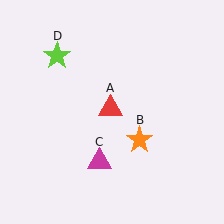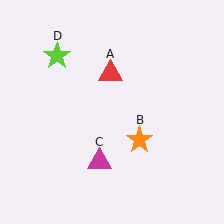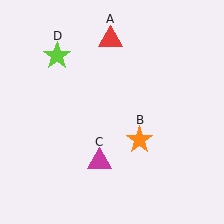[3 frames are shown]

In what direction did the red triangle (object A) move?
The red triangle (object A) moved up.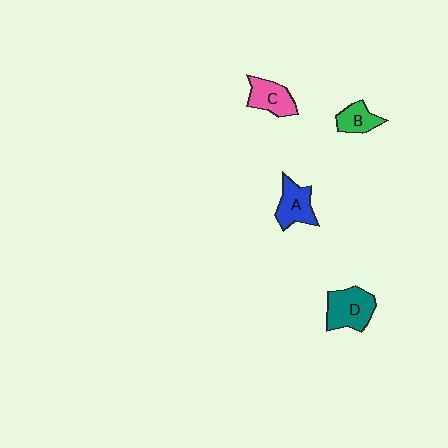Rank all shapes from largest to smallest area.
From largest to smallest: D (teal), A (blue), C (pink), B (green).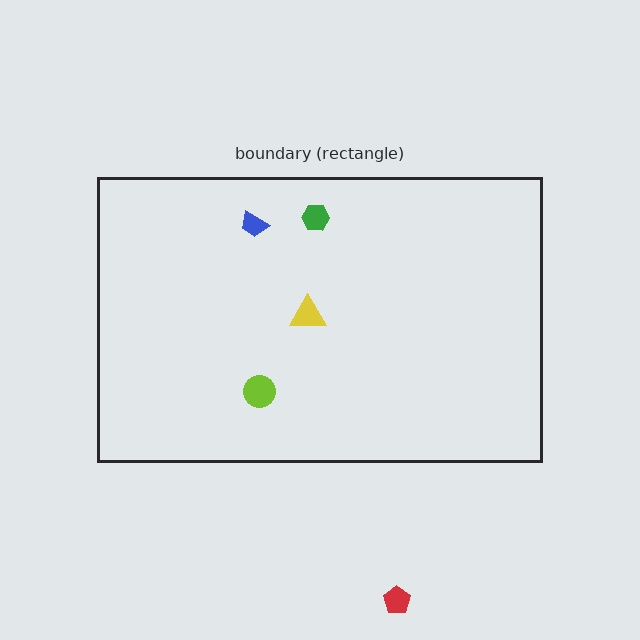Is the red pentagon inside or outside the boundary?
Outside.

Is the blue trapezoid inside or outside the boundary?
Inside.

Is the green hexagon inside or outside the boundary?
Inside.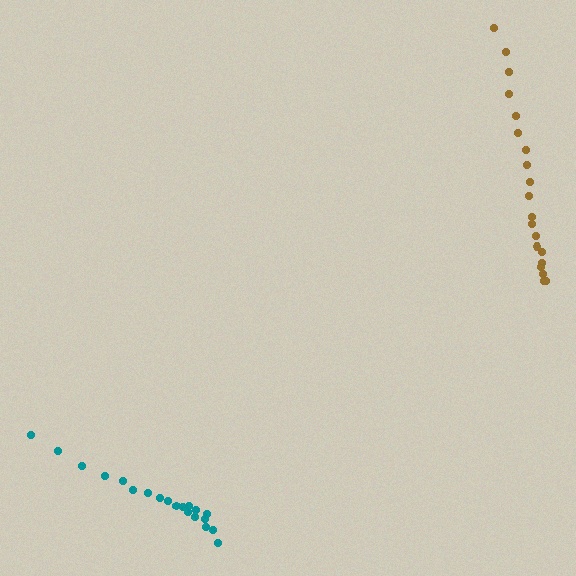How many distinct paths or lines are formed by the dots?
There are 2 distinct paths.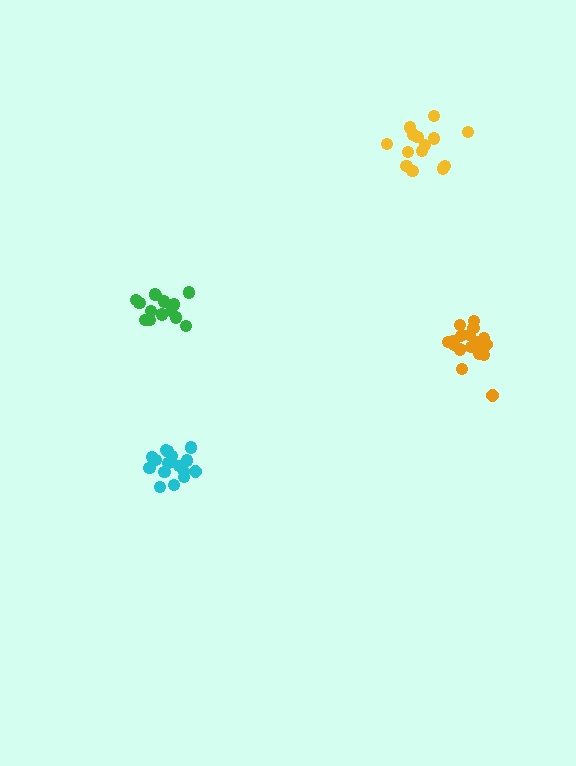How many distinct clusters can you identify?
There are 4 distinct clusters.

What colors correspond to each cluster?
The clusters are colored: orange, green, cyan, yellow.